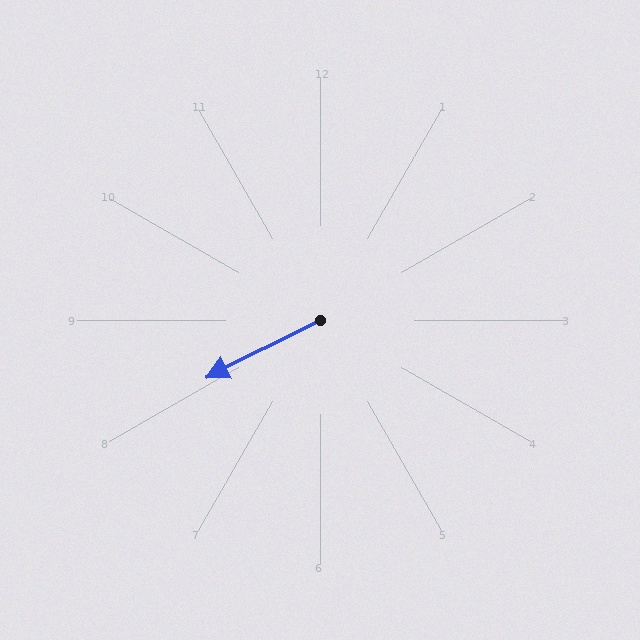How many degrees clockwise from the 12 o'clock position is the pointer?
Approximately 243 degrees.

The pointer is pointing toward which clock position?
Roughly 8 o'clock.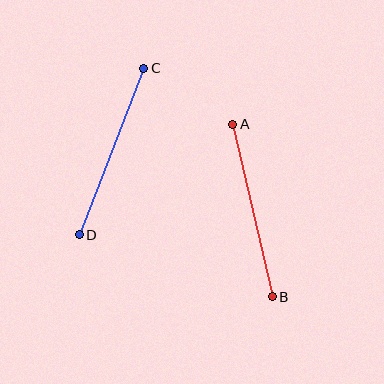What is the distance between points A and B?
The distance is approximately 177 pixels.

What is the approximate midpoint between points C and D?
The midpoint is at approximately (112, 151) pixels.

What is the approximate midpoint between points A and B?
The midpoint is at approximately (252, 210) pixels.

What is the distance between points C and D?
The distance is approximately 179 pixels.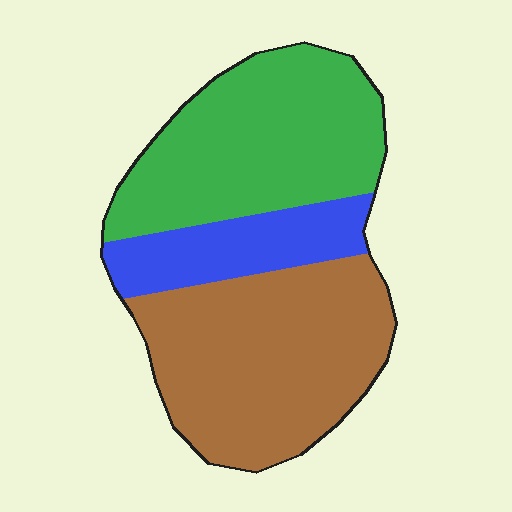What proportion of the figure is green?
Green takes up about two fifths (2/5) of the figure.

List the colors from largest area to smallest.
From largest to smallest: brown, green, blue.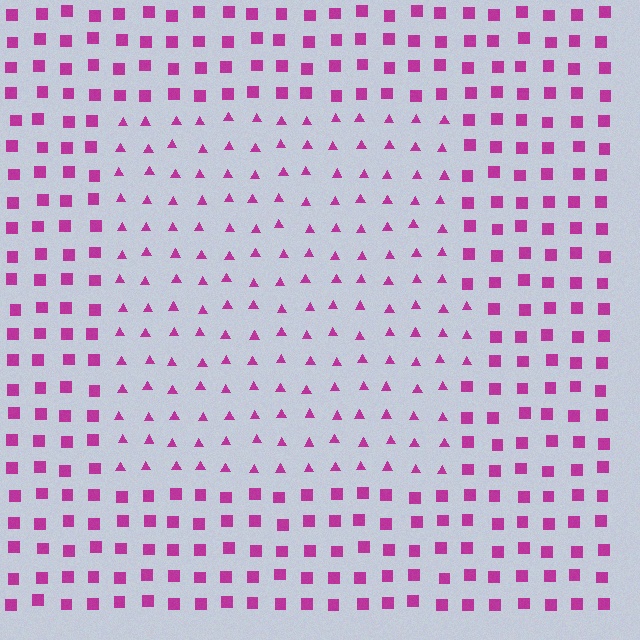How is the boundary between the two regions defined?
The boundary is defined by a change in element shape: triangles inside vs. squares outside. All elements share the same color and spacing.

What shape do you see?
I see a rectangle.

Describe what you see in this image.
The image is filled with small magenta elements arranged in a uniform grid. A rectangle-shaped region contains triangles, while the surrounding area contains squares. The boundary is defined purely by the change in element shape.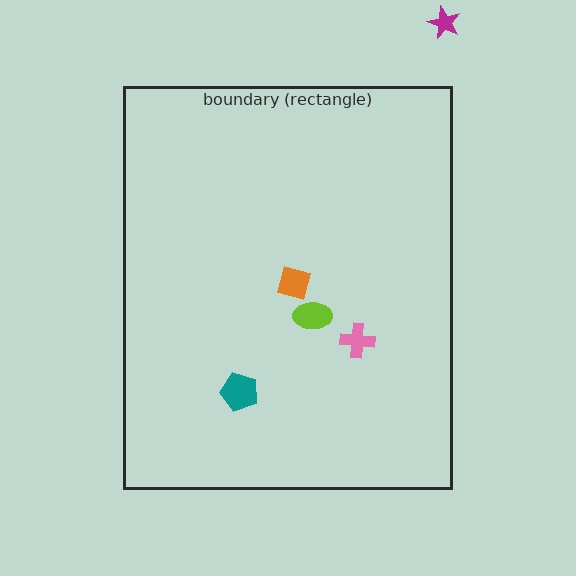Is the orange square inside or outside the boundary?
Inside.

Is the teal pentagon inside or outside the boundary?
Inside.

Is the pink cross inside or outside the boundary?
Inside.